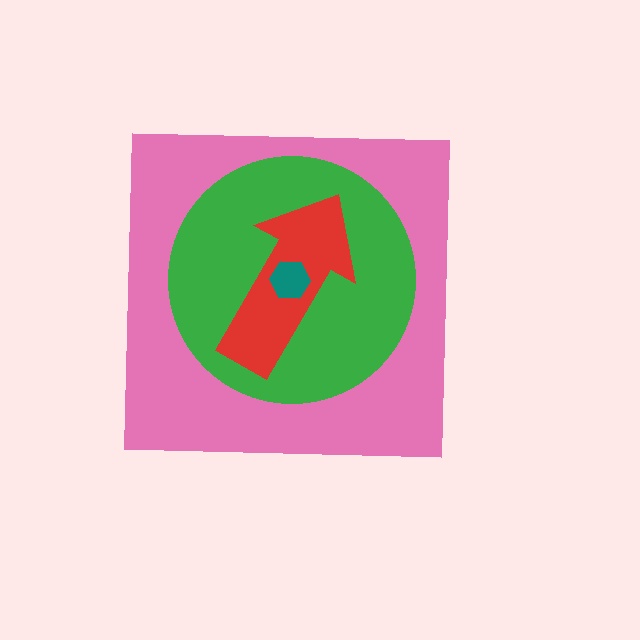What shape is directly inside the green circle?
The red arrow.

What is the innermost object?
The teal hexagon.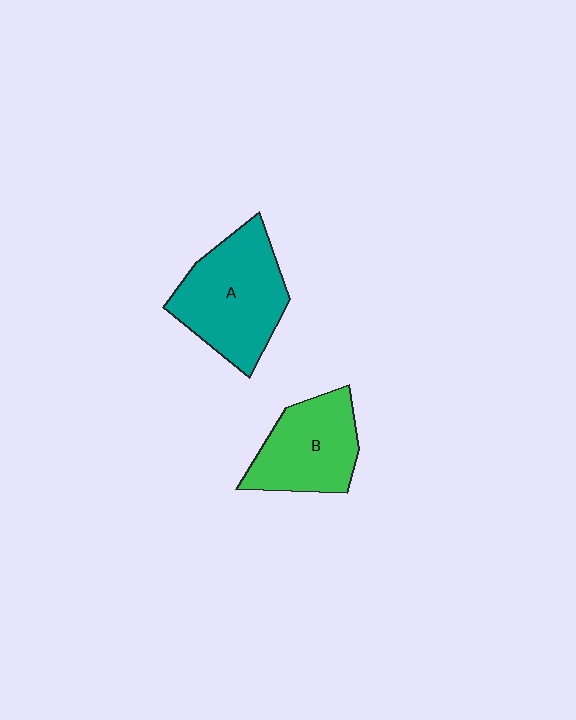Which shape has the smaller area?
Shape B (green).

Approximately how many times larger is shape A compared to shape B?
Approximately 1.3 times.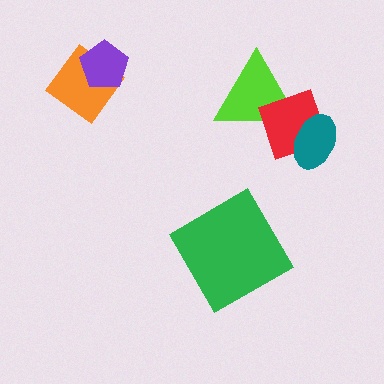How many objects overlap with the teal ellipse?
1 object overlaps with the teal ellipse.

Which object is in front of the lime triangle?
The red square is in front of the lime triangle.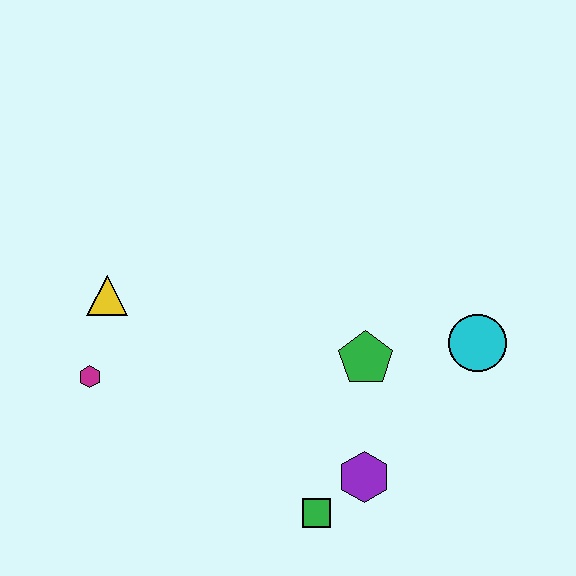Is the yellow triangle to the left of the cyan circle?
Yes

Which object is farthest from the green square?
The yellow triangle is farthest from the green square.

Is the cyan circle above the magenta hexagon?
Yes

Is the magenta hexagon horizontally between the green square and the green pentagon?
No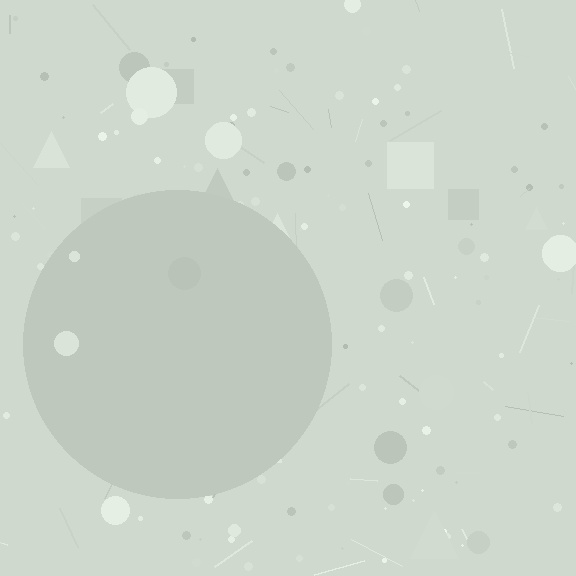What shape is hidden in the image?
A circle is hidden in the image.